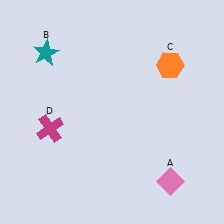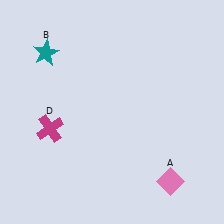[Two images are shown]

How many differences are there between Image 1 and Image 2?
There is 1 difference between the two images.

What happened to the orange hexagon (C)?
The orange hexagon (C) was removed in Image 2. It was in the top-right area of Image 1.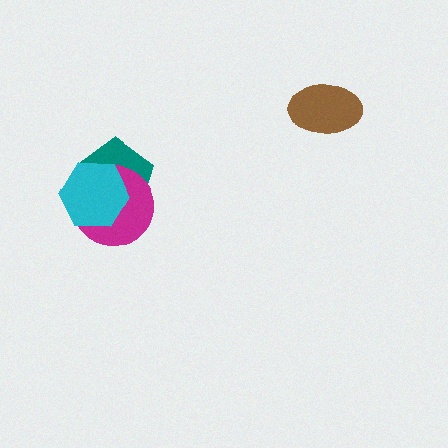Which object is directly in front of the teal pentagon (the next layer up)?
The magenta circle is directly in front of the teal pentagon.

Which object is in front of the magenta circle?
The cyan hexagon is in front of the magenta circle.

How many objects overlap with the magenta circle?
2 objects overlap with the magenta circle.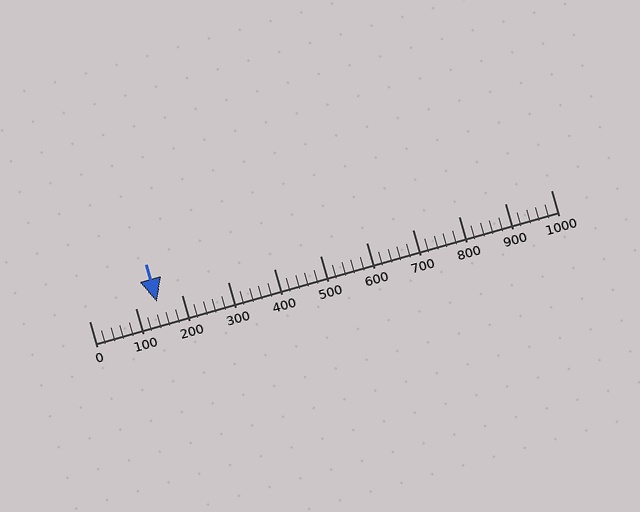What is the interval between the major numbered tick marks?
The major tick marks are spaced 100 units apart.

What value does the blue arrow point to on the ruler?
The blue arrow points to approximately 148.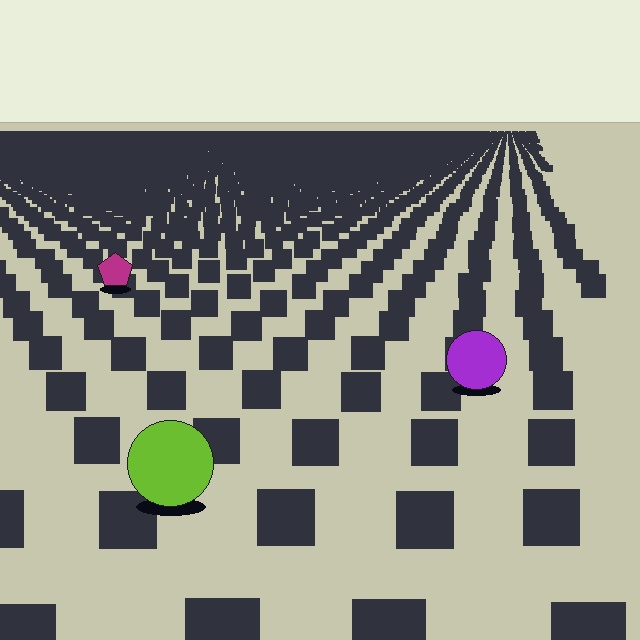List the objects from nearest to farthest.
From nearest to farthest: the lime circle, the purple circle, the magenta pentagon.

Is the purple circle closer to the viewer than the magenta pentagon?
Yes. The purple circle is closer — you can tell from the texture gradient: the ground texture is coarser near it.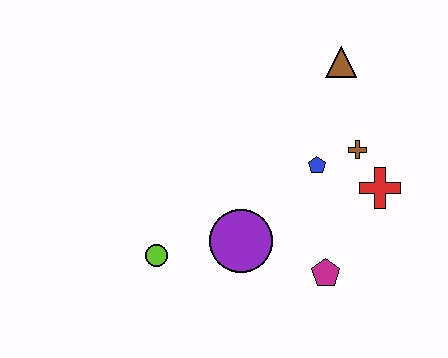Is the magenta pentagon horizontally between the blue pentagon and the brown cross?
Yes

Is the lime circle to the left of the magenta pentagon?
Yes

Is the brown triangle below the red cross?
No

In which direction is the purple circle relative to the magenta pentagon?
The purple circle is to the left of the magenta pentagon.